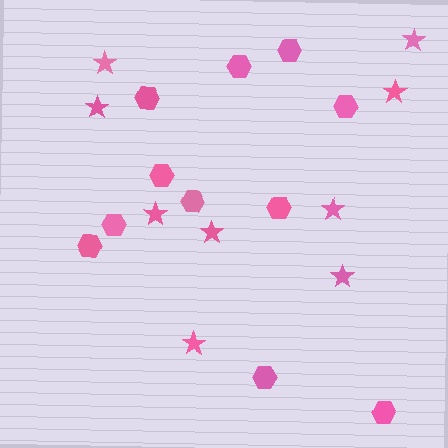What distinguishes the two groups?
There are 2 groups: one group of hexagons (11) and one group of stars (9).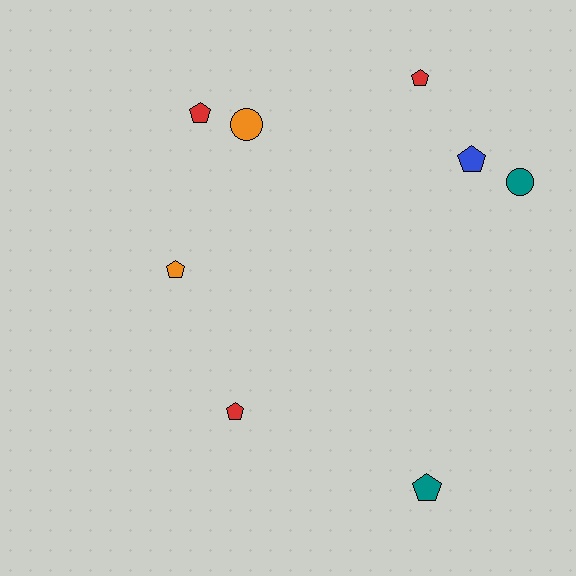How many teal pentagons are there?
There is 1 teal pentagon.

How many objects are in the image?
There are 8 objects.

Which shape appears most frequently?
Pentagon, with 6 objects.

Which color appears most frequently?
Red, with 3 objects.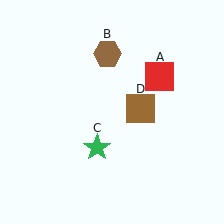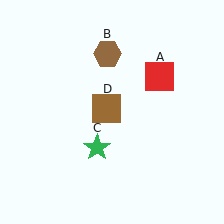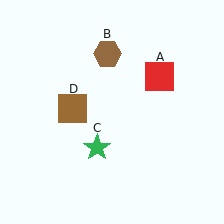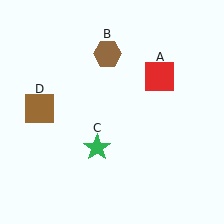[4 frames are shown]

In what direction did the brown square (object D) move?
The brown square (object D) moved left.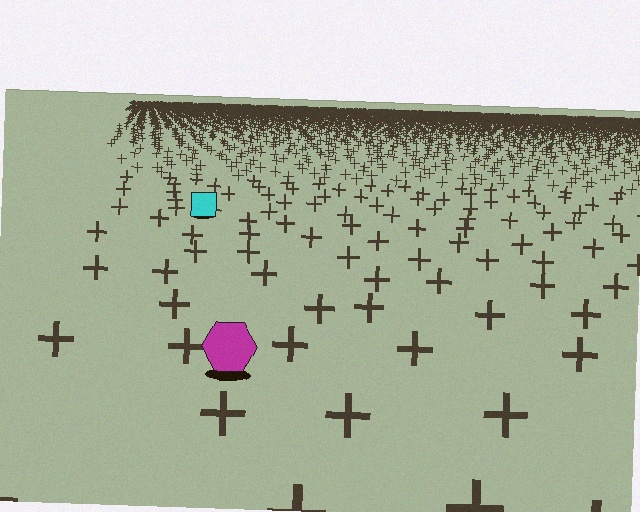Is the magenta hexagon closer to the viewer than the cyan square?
Yes. The magenta hexagon is closer — you can tell from the texture gradient: the ground texture is coarser near it.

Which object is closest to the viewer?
The magenta hexagon is closest. The texture marks near it are larger and more spread out.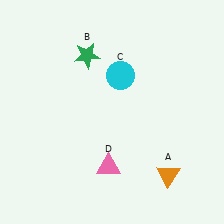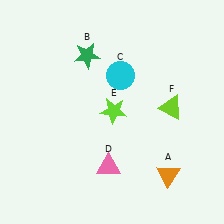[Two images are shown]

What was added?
A lime star (E), a lime triangle (F) were added in Image 2.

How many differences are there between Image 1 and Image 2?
There are 2 differences between the two images.